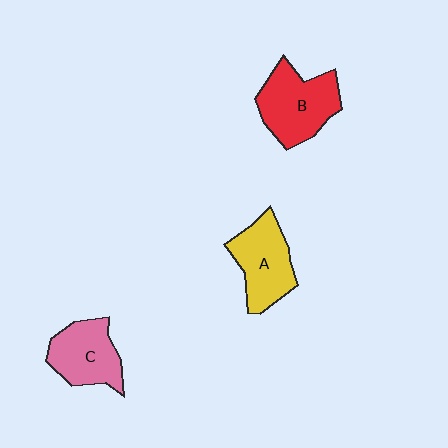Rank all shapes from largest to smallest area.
From largest to smallest: B (red), A (yellow), C (pink).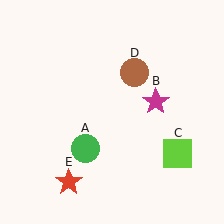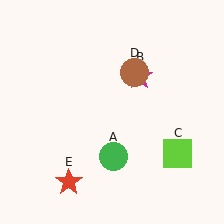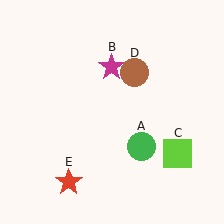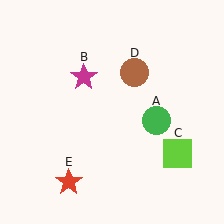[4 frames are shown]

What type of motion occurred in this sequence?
The green circle (object A), magenta star (object B) rotated counterclockwise around the center of the scene.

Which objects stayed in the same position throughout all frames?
Lime square (object C) and brown circle (object D) and red star (object E) remained stationary.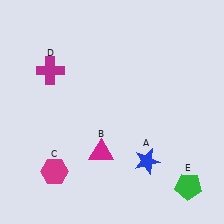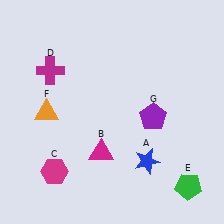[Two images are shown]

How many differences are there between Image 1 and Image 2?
There are 2 differences between the two images.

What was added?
An orange triangle (F), a purple pentagon (G) were added in Image 2.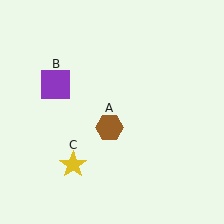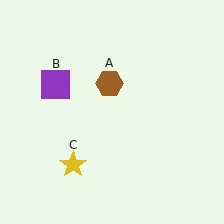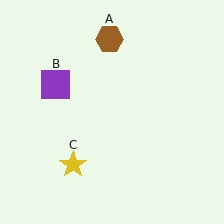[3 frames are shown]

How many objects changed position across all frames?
1 object changed position: brown hexagon (object A).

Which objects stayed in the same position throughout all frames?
Purple square (object B) and yellow star (object C) remained stationary.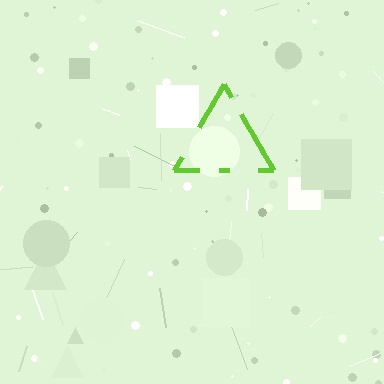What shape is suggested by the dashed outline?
The dashed outline suggests a triangle.